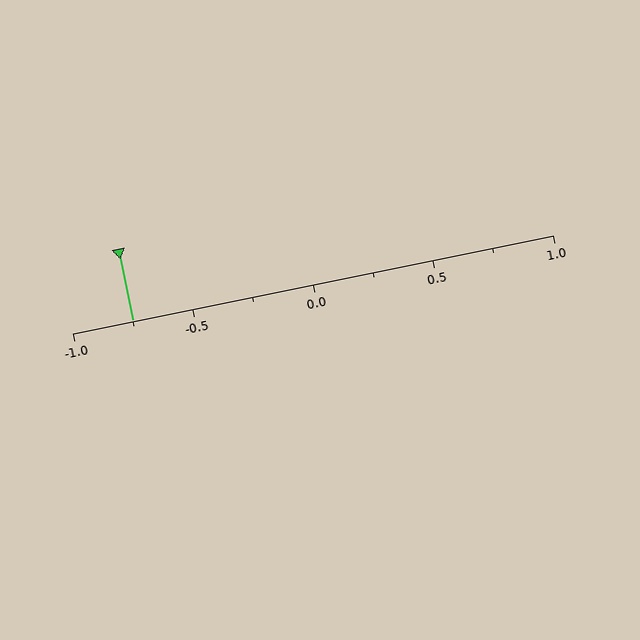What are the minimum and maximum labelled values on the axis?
The axis runs from -1.0 to 1.0.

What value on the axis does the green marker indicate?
The marker indicates approximately -0.75.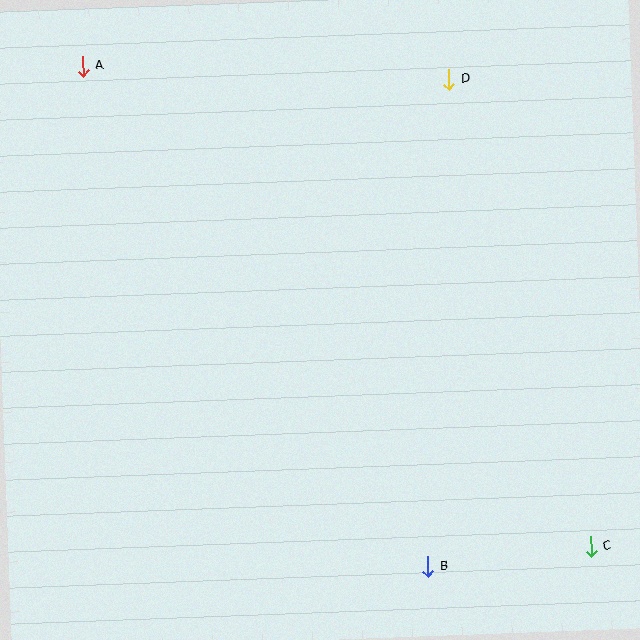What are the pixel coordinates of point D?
Point D is at (449, 79).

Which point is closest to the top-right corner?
Point D is closest to the top-right corner.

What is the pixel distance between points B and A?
The distance between B and A is 608 pixels.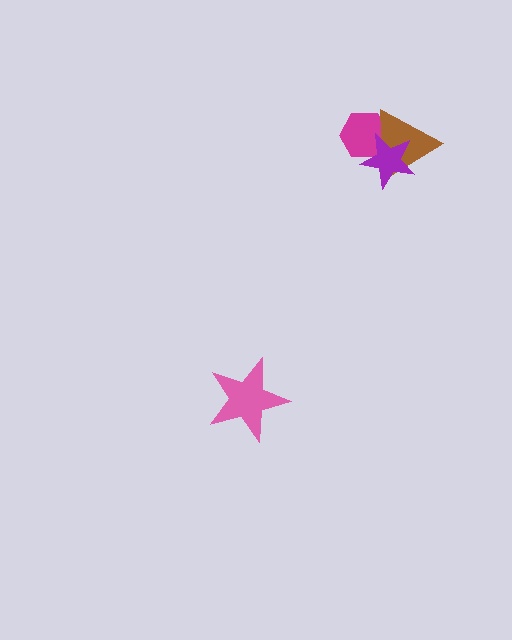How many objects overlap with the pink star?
0 objects overlap with the pink star.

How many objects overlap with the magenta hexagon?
2 objects overlap with the magenta hexagon.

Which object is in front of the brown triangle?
The purple star is in front of the brown triangle.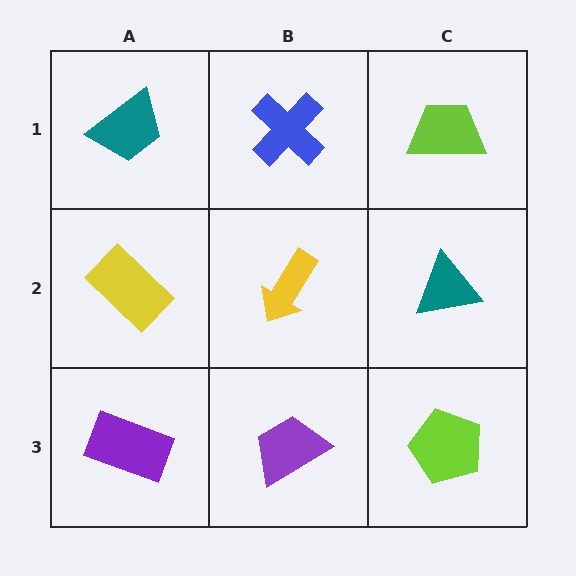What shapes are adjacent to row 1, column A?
A yellow rectangle (row 2, column A), a blue cross (row 1, column B).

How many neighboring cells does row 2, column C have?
3.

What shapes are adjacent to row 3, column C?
A teal triangle (row 2, column C), a purple trapezoid (row 3, column B).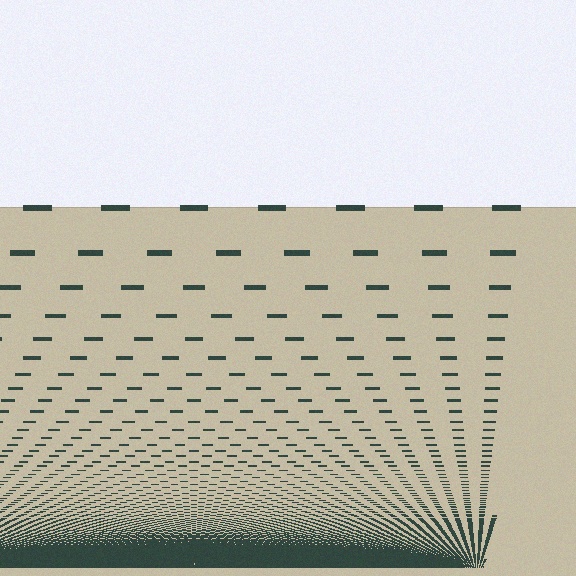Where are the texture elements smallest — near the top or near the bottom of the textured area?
Near the bottom.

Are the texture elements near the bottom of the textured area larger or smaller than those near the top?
Smaller. The gradient is inverted — elements near the bottom are smaller and denser.